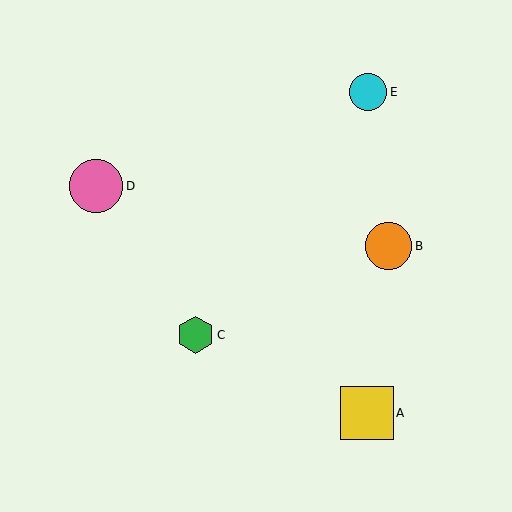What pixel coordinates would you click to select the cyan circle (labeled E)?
Click at (368, 92) to select the cyan circle E.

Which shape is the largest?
The pink circle (labeled D) is the largest.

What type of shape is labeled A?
Shape A is a yellow square.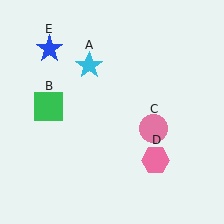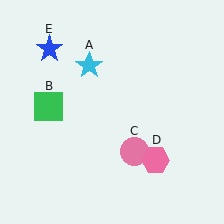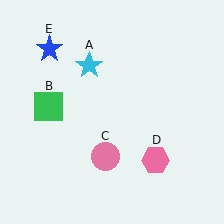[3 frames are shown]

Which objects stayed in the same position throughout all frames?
Cyan star (object A) and green square (object B) and pink hexagon (object D) and blue star (object E) remained stationary.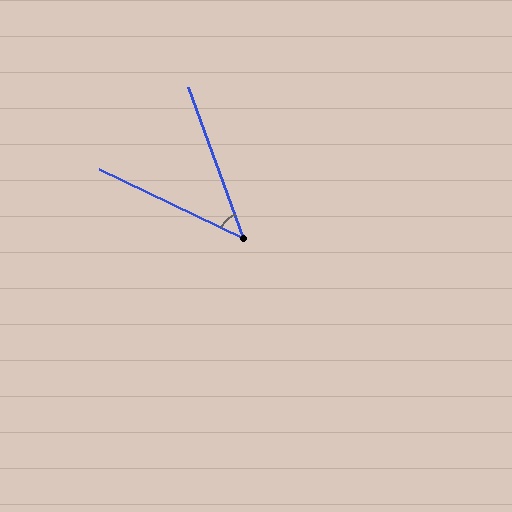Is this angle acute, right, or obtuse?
It is acute.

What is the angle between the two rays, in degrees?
Approximately 44 degrees.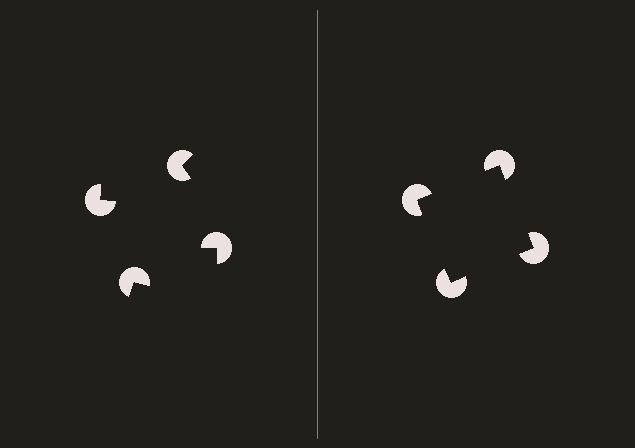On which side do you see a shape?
An illusory square appears on the right side. On the left side the wedge cuts are rotated, so no coherent shape forms.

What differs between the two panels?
The pac-man discs are positioned identically on both sides; only the wedge orientations differ. On the right they align to a square; on the left they are misaligned.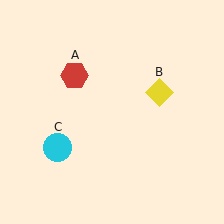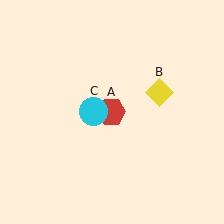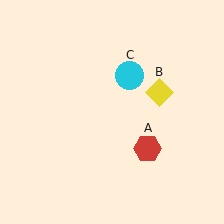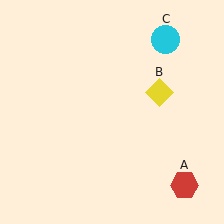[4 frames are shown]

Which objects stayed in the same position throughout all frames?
Yellow diamond (object B) remained stationary.